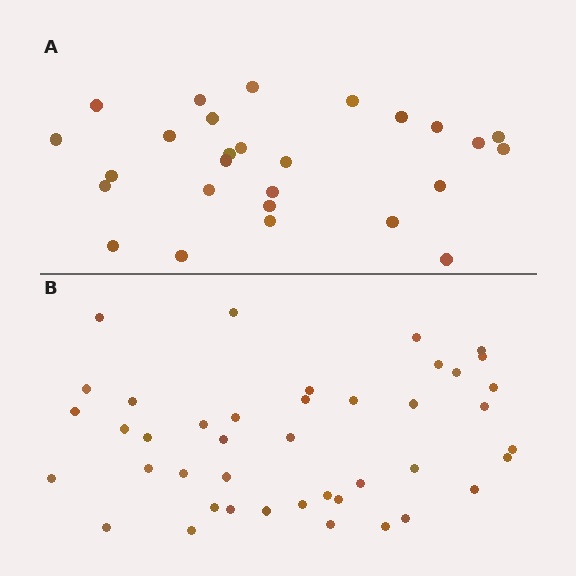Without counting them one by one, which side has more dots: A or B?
Region B (the bottom region) has more dots.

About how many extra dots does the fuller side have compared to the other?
Region B has approximately 15 more dots than region A.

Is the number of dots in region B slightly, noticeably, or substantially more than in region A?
Region B has substantially more. The ratio is roughly 1.6 to 1.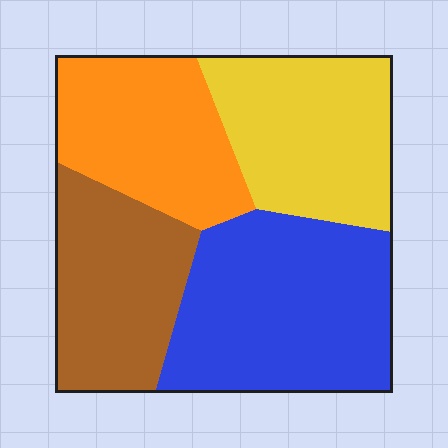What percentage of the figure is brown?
Brown takes up less than a quarter of the figure.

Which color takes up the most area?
Blue, at roughly 30%.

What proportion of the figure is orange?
Orange takes up about one fifth (1/5) of the figure.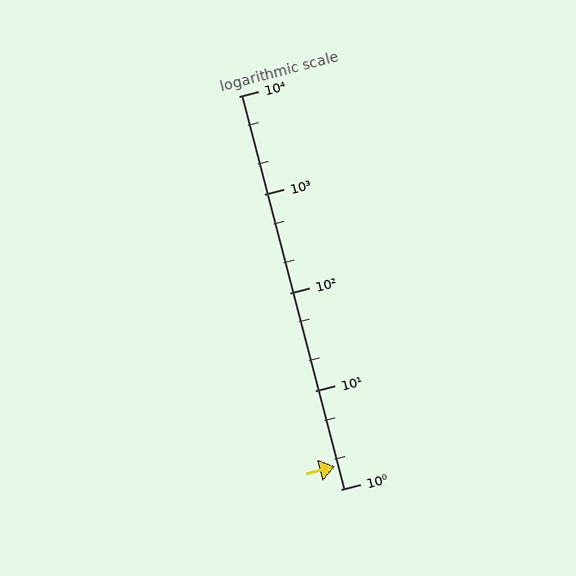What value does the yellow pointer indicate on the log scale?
The pointer indicates approximately 1.7.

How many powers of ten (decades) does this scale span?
The scale spans 4 decades, from 1 to 10000.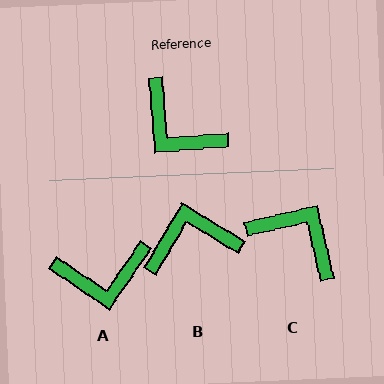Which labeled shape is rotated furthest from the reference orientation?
C, about 171 degrees away.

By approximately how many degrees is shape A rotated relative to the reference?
Approximately 51 degrees counter-clockwise.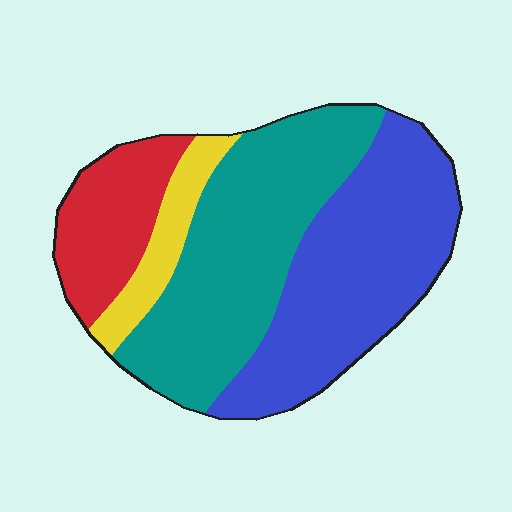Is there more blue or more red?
Blue.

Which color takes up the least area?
Yellow, at roughly 10%.